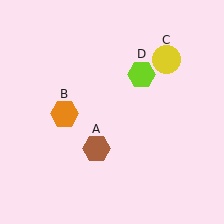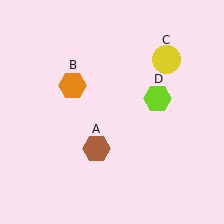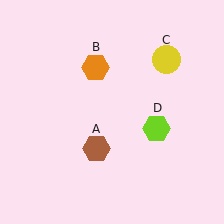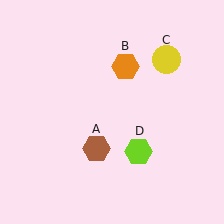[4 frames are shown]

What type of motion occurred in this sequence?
The orange hexagon (object B), lime hexagon (object D) rotated clockwise around the center of the scene.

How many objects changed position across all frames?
2 objects changed position: orange hexagon (object B), lime hexagon (object D).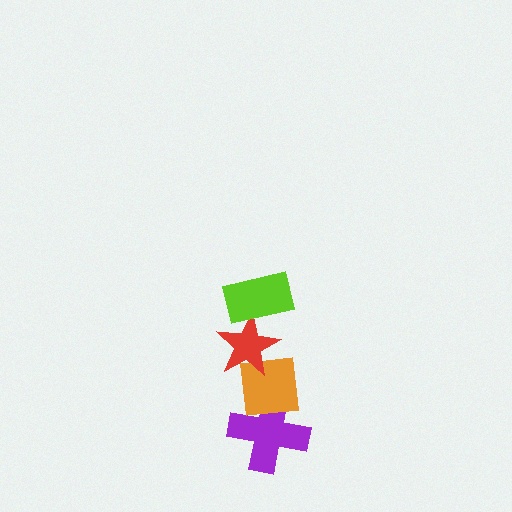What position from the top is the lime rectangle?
The lime rectangle is 1st from the top.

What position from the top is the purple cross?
The purple cross is 4th from the top.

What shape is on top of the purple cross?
The orange square is on top of the purple cross.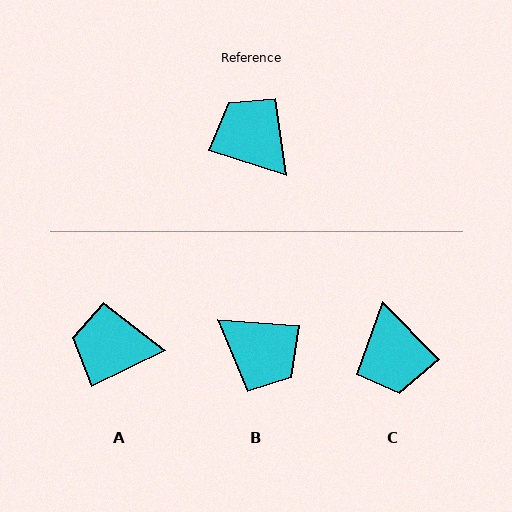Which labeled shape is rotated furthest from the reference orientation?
B, about 166 degrees away.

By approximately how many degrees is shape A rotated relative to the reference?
Approximately 44 degrees counter-clockwise.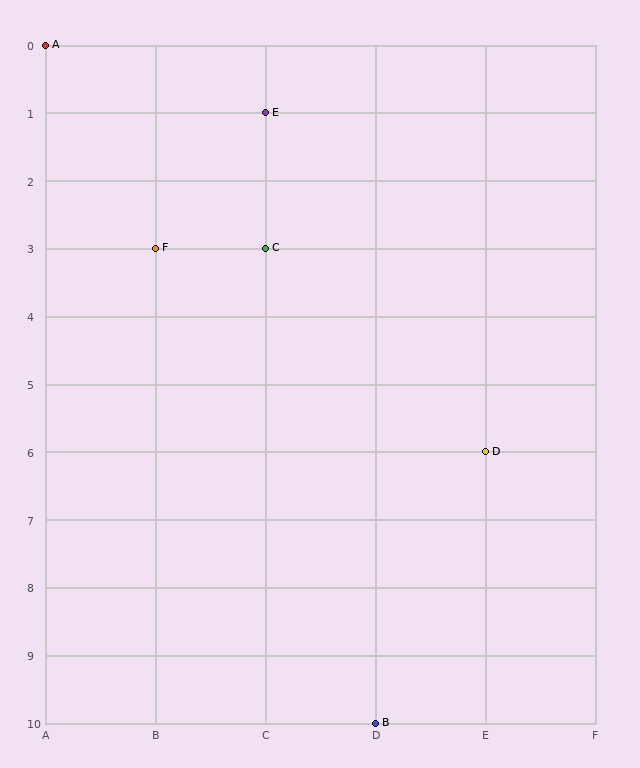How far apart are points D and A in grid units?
Points D and A are 4 columns and 6 rows apart (about 7.2 grid units diagonally).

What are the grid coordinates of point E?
Point E is at grid coordinates (C, 1).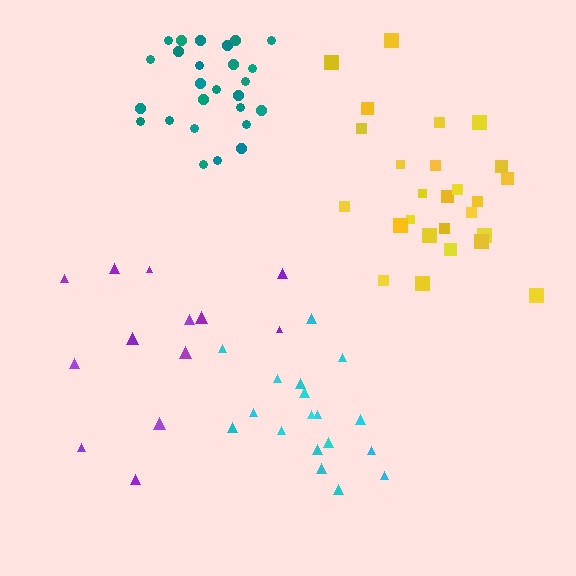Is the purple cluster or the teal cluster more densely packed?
Teal.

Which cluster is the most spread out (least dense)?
Purple.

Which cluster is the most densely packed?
Teal.